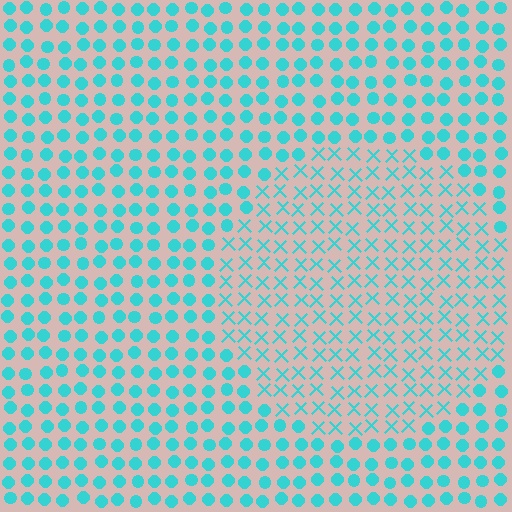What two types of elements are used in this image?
The image uses X marks inside the circle region and circles outside it.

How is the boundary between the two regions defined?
The boundary is defined by a change in element shape: X marks inside vs. circles outside. All elements share the same color and spacing.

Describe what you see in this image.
The image is filled with small cyan elements arranged in a uniform grid. A circle-shaped region contains X marks, while the surrounding area contains circles. The boundary is defined purely by the change in element shape.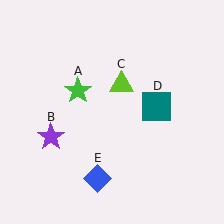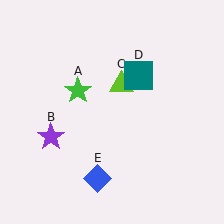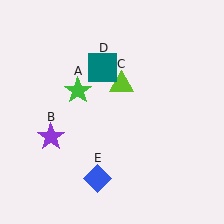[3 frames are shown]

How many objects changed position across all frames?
1 object changed position: teal square (object D).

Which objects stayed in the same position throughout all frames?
Green star (object A) and purple star (object B) and lime triangle (object C) and blue diamond (object E) remained stationary.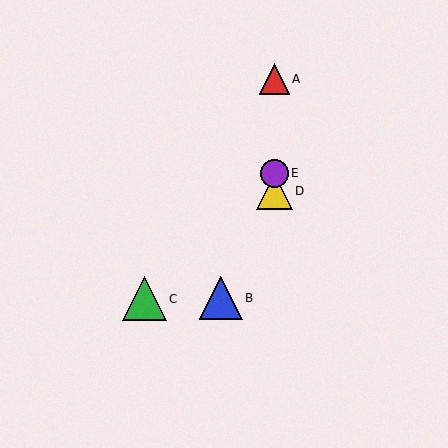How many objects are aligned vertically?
3 objects (A, D, E) are aligned vertically.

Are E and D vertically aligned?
Yes, both are at x≈274.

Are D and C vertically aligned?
No, D is at x≈274 and C is at x≈144.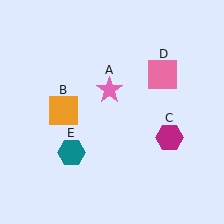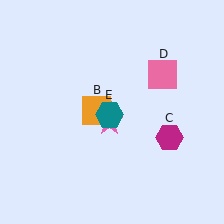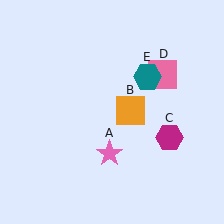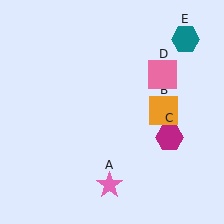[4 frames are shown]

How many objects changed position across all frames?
3 objects changed position: pink star (object A), orange square (object B), teal hexagon (object E).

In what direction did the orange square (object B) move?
The orange square (object B) moved right.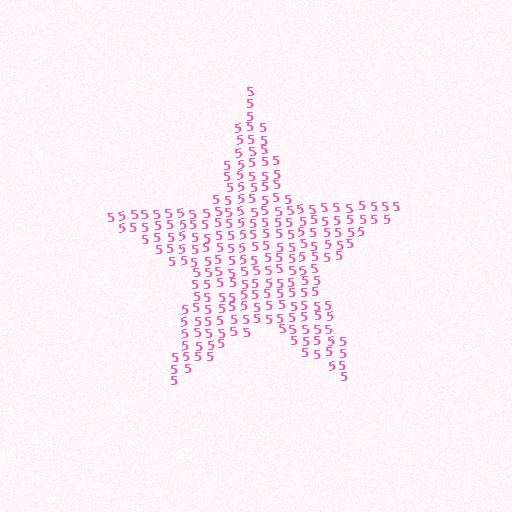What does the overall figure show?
The overall figure shows a star.